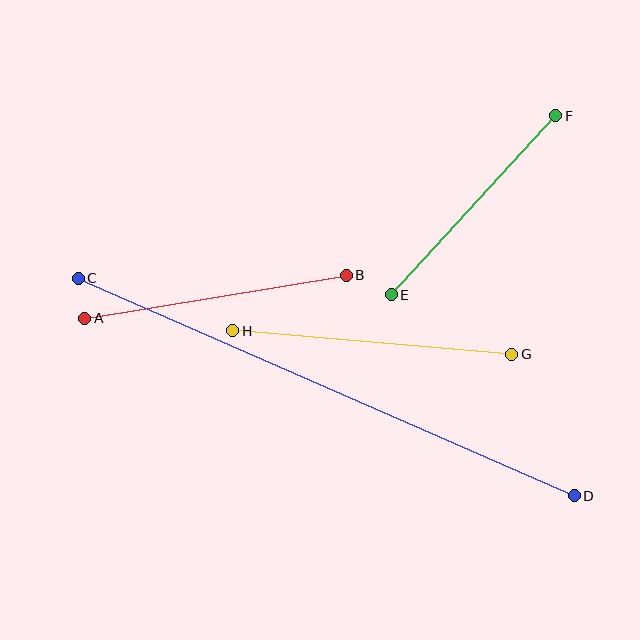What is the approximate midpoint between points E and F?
The midpoint is at approximately (474, 205) pixels.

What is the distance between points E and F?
The distance is approximately 243 pixels.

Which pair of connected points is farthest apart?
Points C and D are farthest apart.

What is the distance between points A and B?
The distance is approximately 265 pixels.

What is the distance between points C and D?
The distance is approximately 542 pixels.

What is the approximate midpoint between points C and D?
The midpoint is at approximately (326, 387) pixels.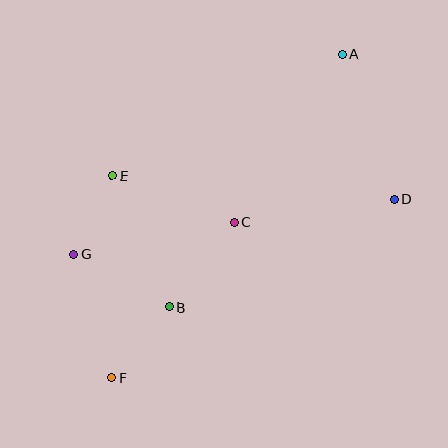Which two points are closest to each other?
Points E and G are closest to each other.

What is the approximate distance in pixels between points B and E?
The distance between B and E is approximately 144 pixels.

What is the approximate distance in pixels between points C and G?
The distance between C and G is approximately 164 pixels.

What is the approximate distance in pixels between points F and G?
The distance between F and G is approximately 129 pixels.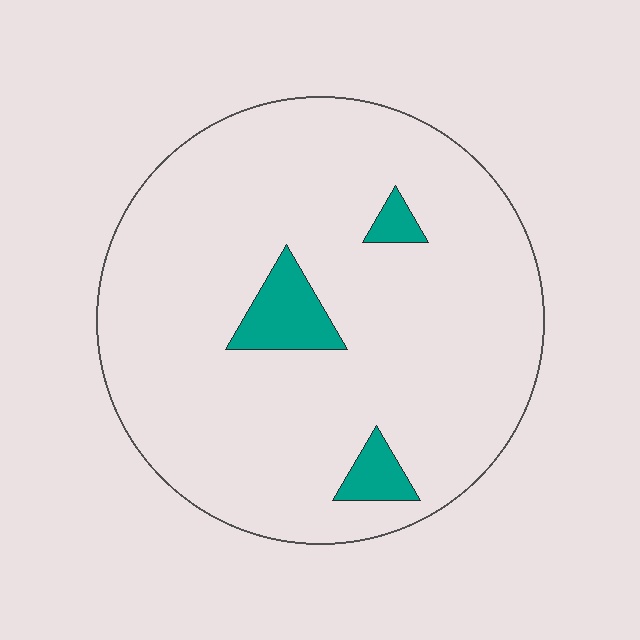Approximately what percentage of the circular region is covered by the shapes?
Approximately 10%.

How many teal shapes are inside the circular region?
3.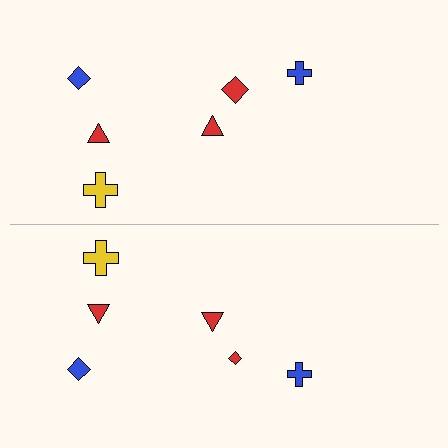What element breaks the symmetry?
The red diamond on the bottom side has a different size than its mirror counterpart.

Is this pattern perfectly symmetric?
No, the pattern is not perfectly symmetric. The red diamond on the bottom side has a different size than its mirror counterpart.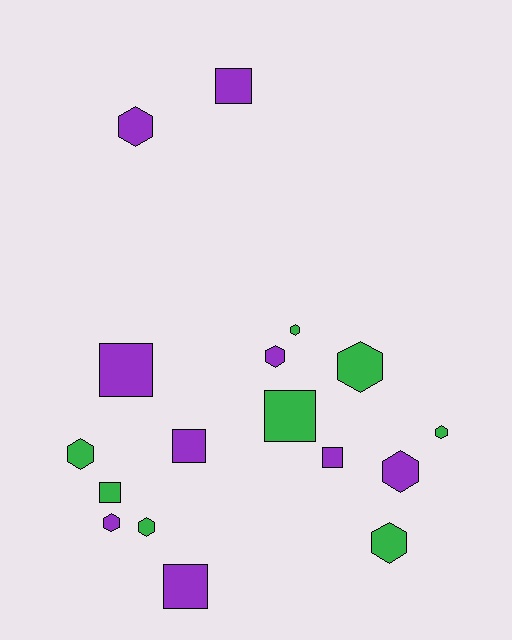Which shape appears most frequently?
Hexagon, with 10 objects.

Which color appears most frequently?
Purple, with 9 objects.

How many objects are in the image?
There are 17 objects.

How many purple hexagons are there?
There are 4 purple hexagons.